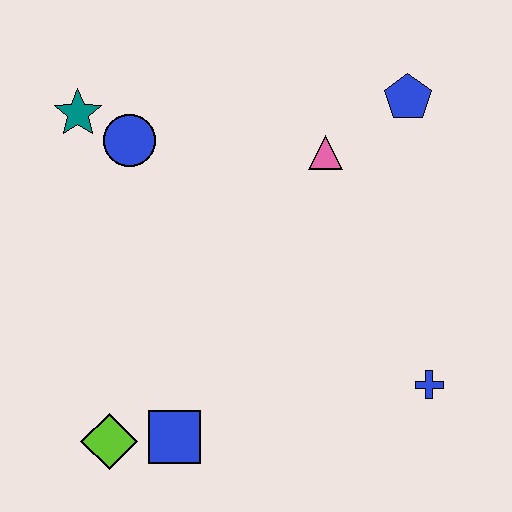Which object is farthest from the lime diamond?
The blue pentagon is farthest from the lime diamond.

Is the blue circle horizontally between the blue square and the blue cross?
No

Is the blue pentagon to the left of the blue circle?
No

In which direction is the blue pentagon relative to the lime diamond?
The blue pentagon is above the lime diamond.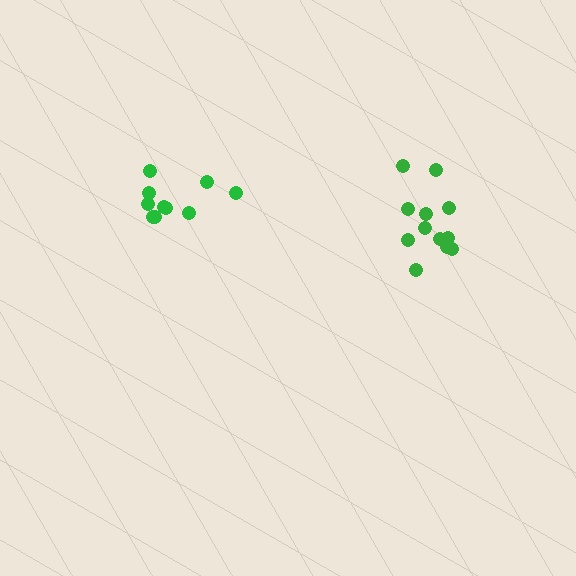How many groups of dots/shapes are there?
There are 2 groups.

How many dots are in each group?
Group 1: 10 dots, Group 2: 12 dots (22 total).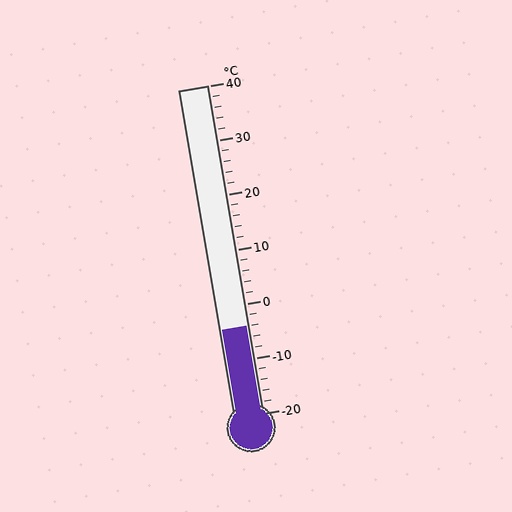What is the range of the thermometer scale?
The thermometer scale ranges from -20°C to 40°C.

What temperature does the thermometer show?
The thermometer shows approximately -4°C.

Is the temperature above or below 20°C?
The temperature is below 20°C.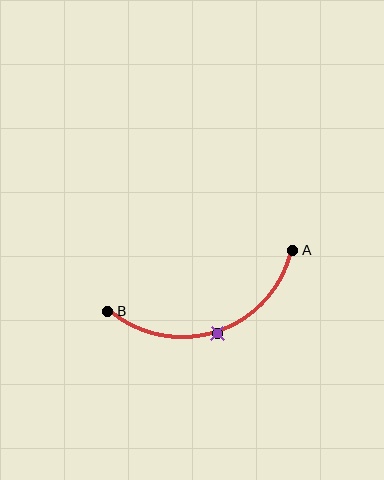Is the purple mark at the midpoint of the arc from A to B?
Yes. The purple mark lies on the arc at equal arc-length from both A and B — it is the arc midpoint.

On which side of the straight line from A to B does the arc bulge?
The arc bulges below the straight line connecting A and B.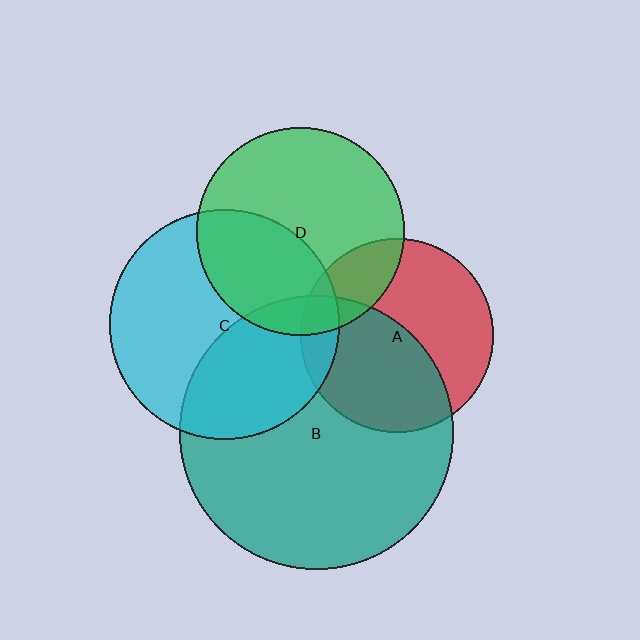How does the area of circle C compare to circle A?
Approximately 1.4 times.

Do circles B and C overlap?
Yes.